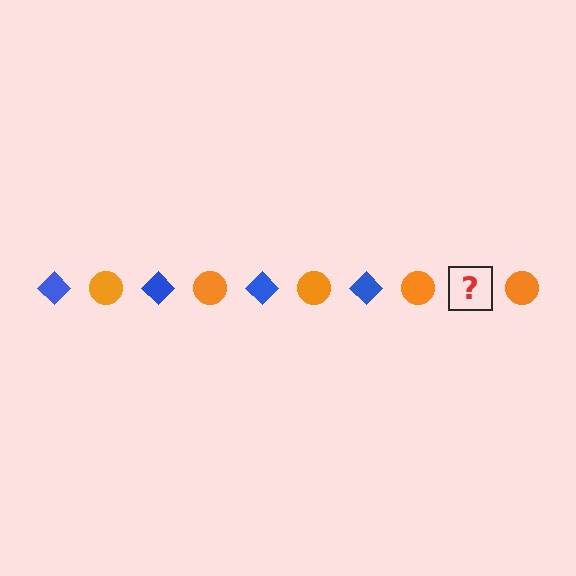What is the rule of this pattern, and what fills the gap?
The rule is that the pattern alternates between blue diamond and orange circle. The gap should be filled with a blue diamond.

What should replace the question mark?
The question mark should be replaced with a blue diamond.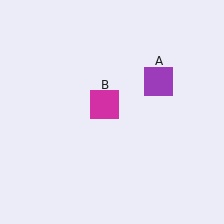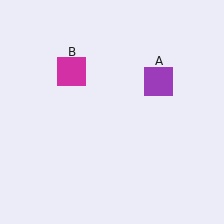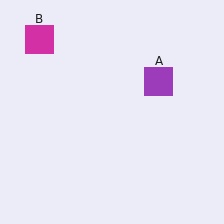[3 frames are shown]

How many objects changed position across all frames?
1 object changed position: magenta square (object B).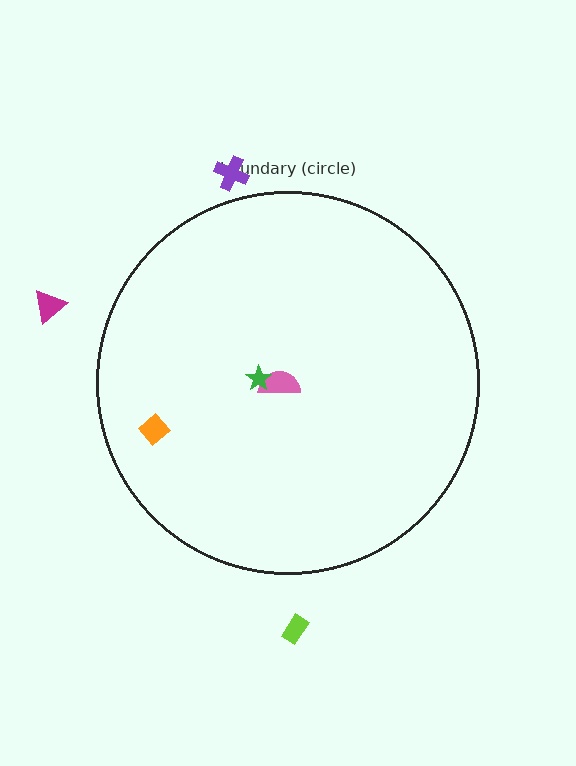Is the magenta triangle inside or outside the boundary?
Outside.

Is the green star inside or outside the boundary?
Inside.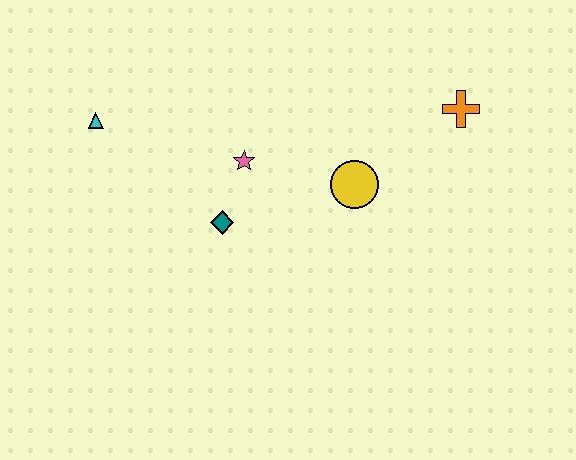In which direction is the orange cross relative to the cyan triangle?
The orange cross is to the right of the cyan triangle.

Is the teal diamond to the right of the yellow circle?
No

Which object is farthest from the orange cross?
The cyan triangle is farthest from the orange cross.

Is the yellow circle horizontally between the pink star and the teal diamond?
No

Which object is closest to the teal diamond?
The pink star is closest to the teal diamond.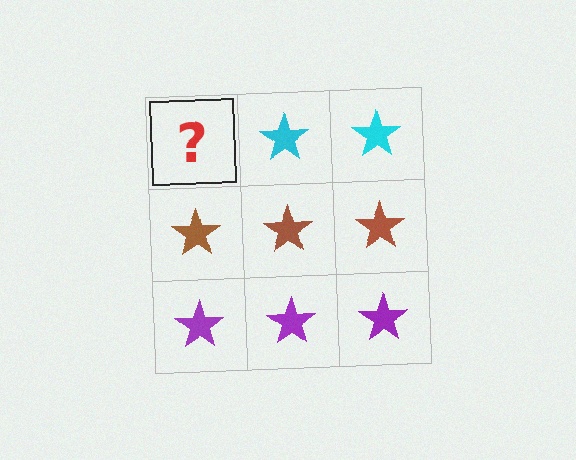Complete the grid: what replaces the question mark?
The question mark should be replaced with a cyan star.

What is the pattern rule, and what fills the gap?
The rule is that each row has a consistent color. The gap should be filled with a cyan star.